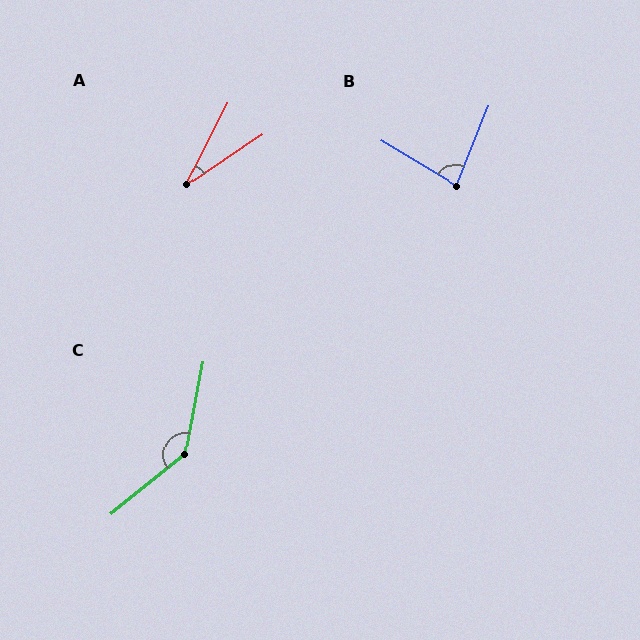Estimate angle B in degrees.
Approximately 81 degrees.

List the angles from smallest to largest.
A (30°), B (81°), C (140°).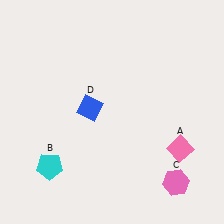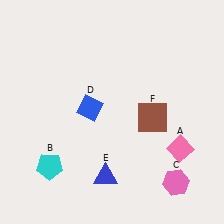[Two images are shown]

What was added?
A blue triangle (E), a brown square (F) were added in Image 2.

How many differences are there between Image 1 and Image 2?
There are 2 differences between the two images.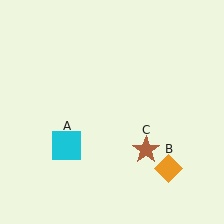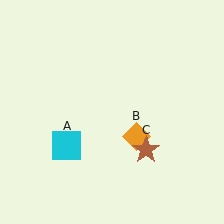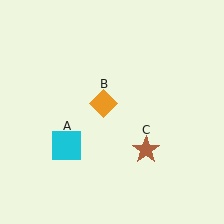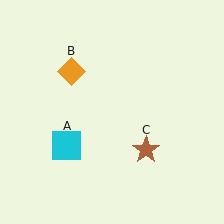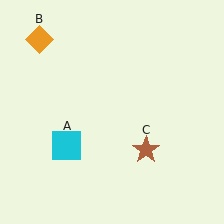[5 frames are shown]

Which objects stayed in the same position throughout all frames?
Cyan square (object A) and brown star (object C) remained stationary.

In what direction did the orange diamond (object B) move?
The orange diamond (object B) moved up and to the left.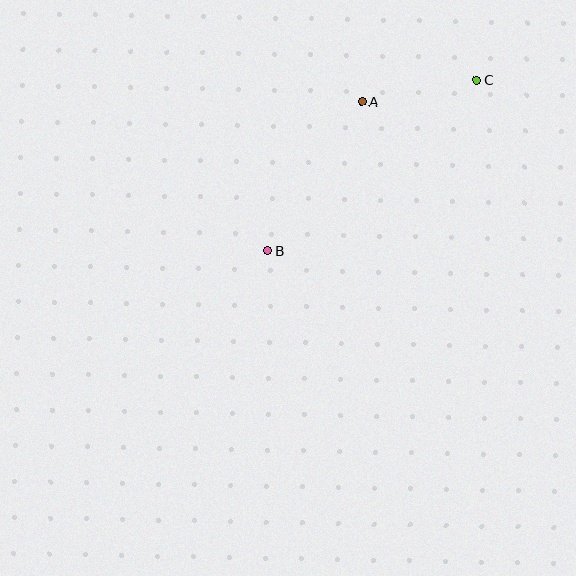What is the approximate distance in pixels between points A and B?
The distance between A and B is approximately 176 pixels.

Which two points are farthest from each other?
Points B and C are farthest from each other.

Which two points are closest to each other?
Points A and C are closest to each other.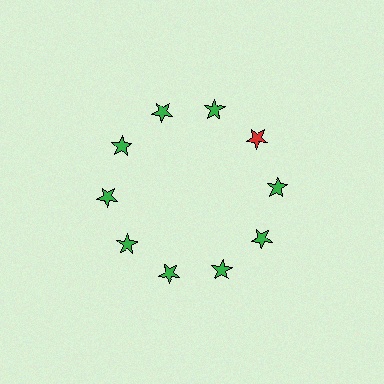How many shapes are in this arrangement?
There are 10 shapes arranged in a ring pattern.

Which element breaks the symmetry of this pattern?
The red star at roughly the 2 o'clock position breaks the symmetry. All other shapes are green stars.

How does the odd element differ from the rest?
It has a different color: red instead of green.